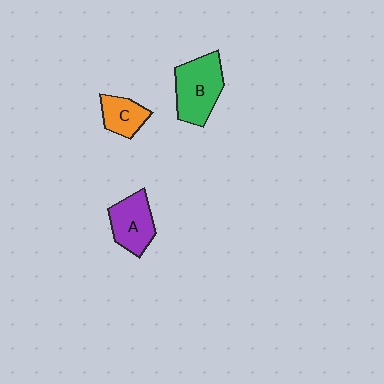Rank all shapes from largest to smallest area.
From largest to smallest: B (green), A (purple), C (orange).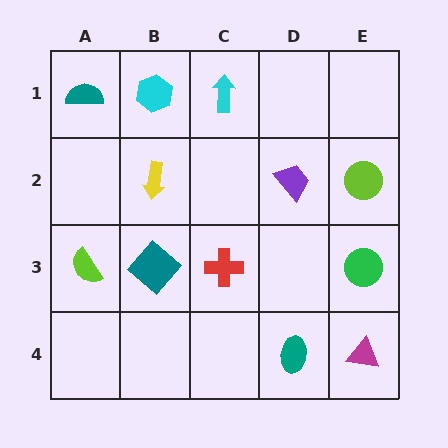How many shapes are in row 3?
4 shapes.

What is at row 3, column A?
A lime semicircle.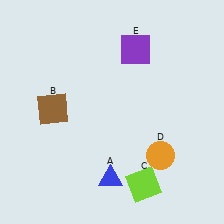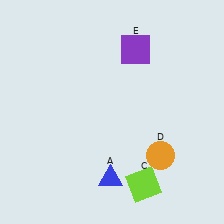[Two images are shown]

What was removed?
The brown square (B) was removed in Image 2.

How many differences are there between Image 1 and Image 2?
There is 1 difference between the two images.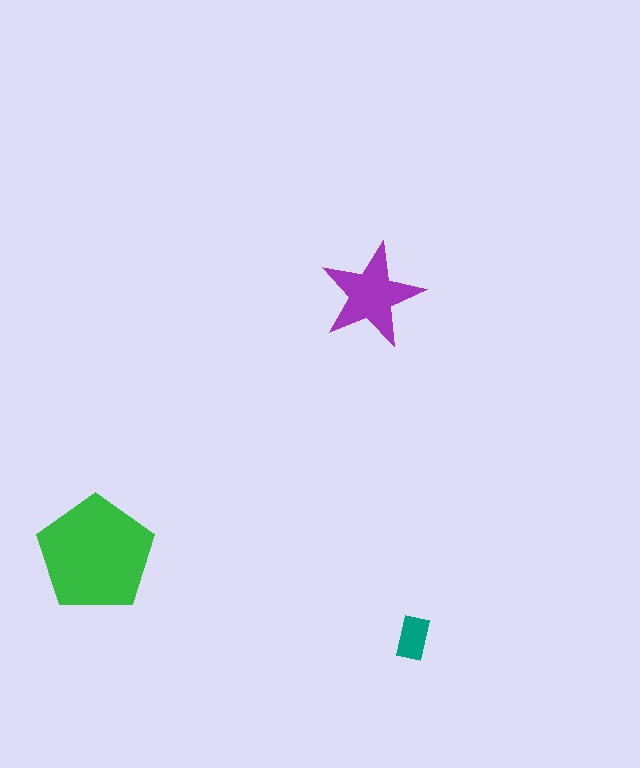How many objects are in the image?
There are 3 objects in the image.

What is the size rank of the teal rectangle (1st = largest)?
3rd.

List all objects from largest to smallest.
The green pentagon, the purple star, the teal rectangle.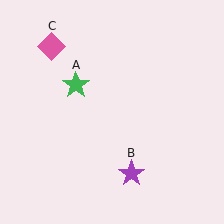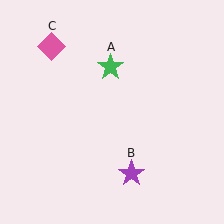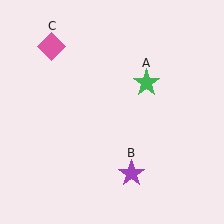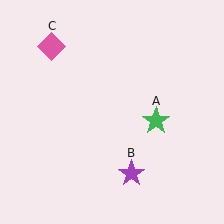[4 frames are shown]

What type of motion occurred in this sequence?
The green star (object A) rotated clockwise around the center of the scene.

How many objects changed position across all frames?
1 object changed position: green star (object A).